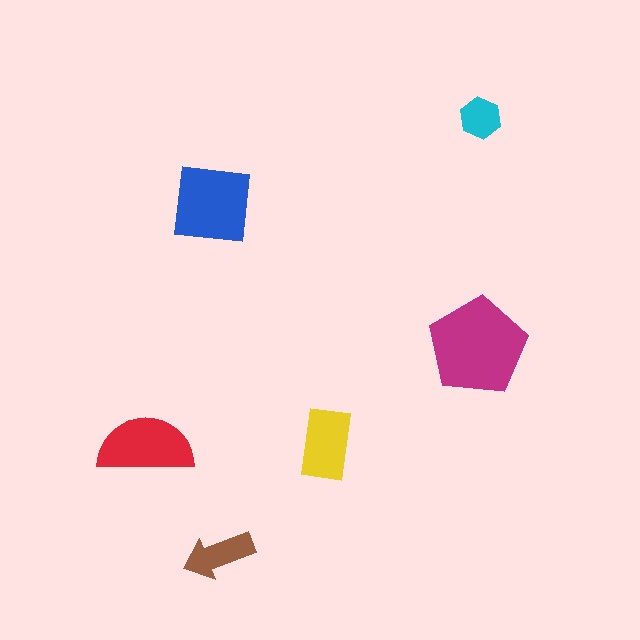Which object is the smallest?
The cyan hexagon.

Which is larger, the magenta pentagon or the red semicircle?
The magenta pentagon.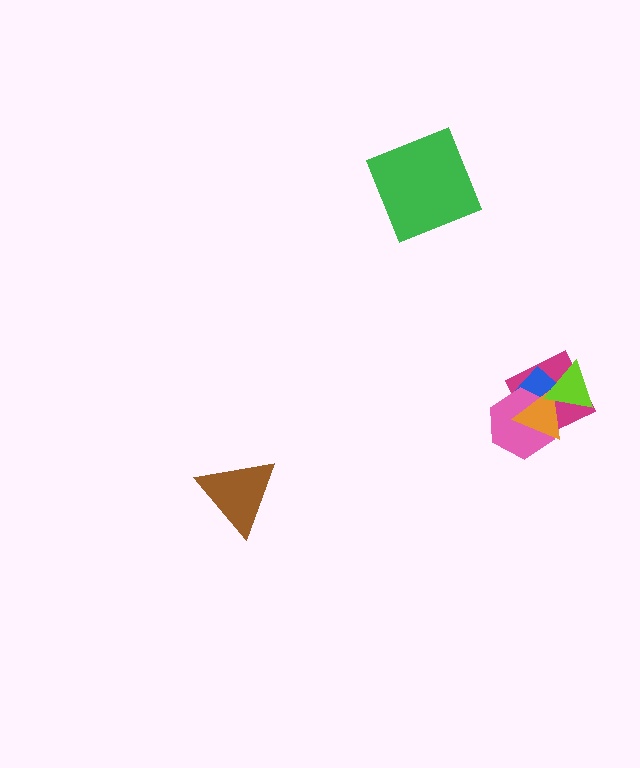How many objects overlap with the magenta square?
4 objects overlap with the magenta square.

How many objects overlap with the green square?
0 objects overlap with the green square.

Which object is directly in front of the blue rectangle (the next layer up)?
The pink hexagon is directly in front of the blue rectangle.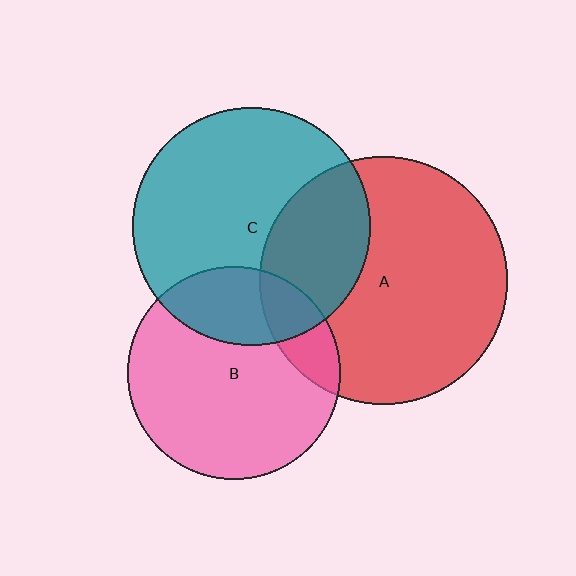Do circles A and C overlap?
Yes.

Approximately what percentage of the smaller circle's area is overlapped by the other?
Approximately 30%.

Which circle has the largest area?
Circle A (red).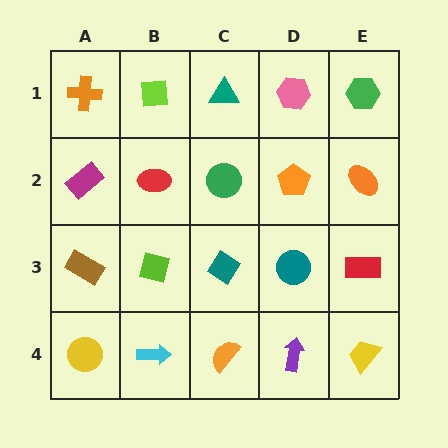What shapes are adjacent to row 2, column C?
A teal triangle (row 1, column C), a teal diamond (row 3, column C), a red ellipse (row 2, column B), an orange pentagon (row 2, column D).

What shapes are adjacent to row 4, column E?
A red rectangle (row 3, column E), a purple arrow (row 4, column D).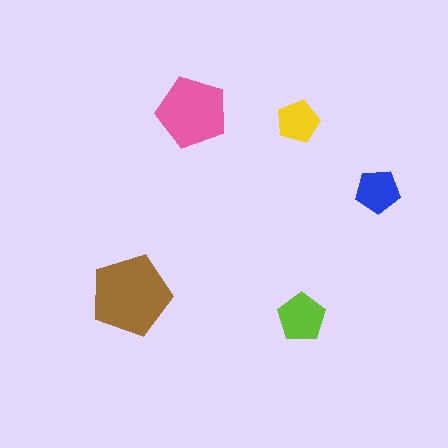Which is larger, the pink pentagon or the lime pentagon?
The pink one.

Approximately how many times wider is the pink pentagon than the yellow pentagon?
About 1.5 times wider.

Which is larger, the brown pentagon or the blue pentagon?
The brown one.